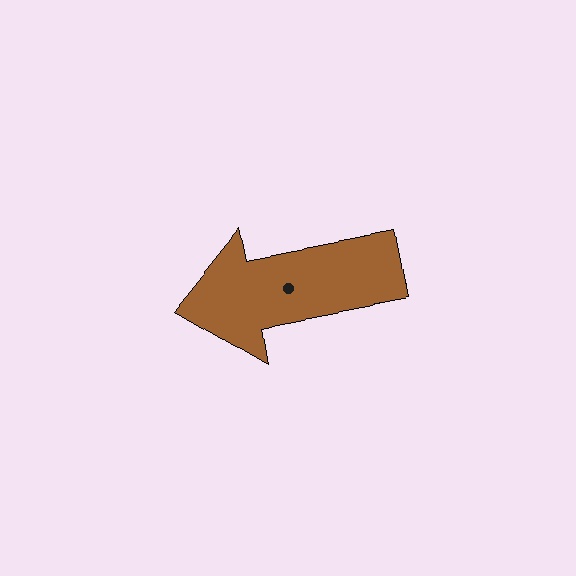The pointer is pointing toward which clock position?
Roughly 9 o'clock.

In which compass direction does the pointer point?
West.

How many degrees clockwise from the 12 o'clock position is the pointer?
Approximately 259 degrees.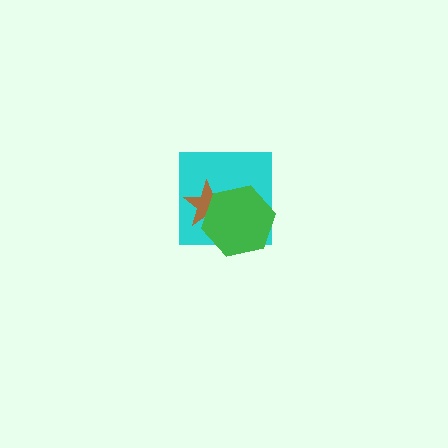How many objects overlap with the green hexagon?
2 objects overlap with the green hexagon.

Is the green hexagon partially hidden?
No, no other shape covers it.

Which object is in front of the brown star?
The green hexagon is in front of the brown star.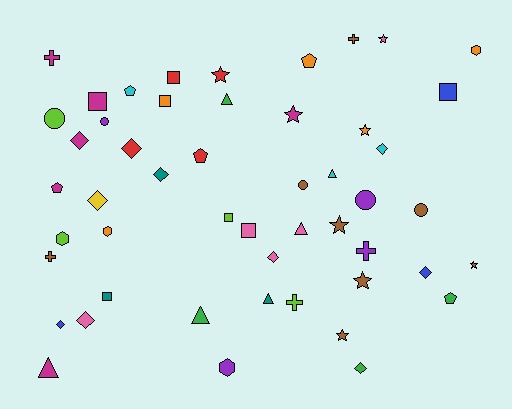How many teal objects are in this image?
There are 3 teal objects.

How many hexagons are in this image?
There are 4 hexagons.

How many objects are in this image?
There are 50 objects.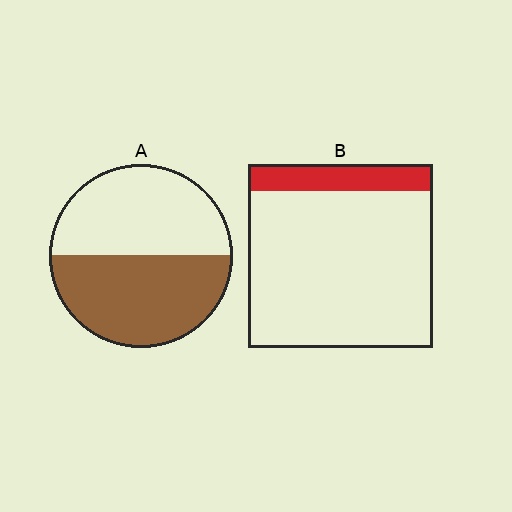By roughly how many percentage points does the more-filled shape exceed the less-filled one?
By roughly 35 percentage points (A over B).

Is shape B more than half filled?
No.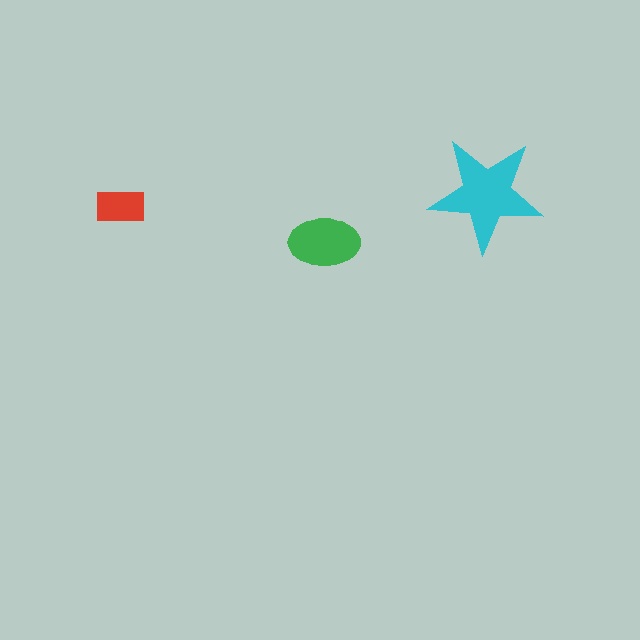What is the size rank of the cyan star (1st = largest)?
1st.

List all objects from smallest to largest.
The red rectangle, the green ellipse, the cyan star.